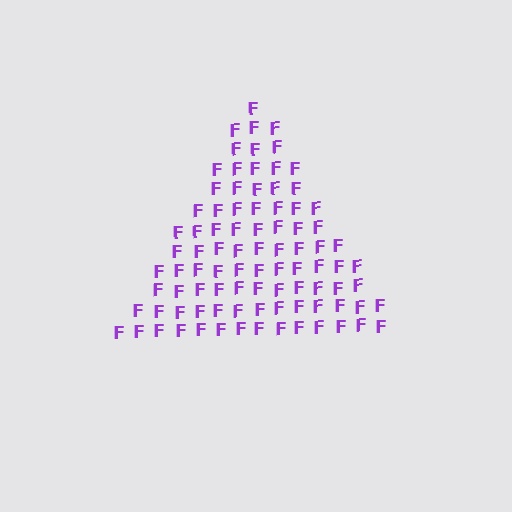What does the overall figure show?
The overall figure shows a triangle.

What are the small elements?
The small elements are letter F's.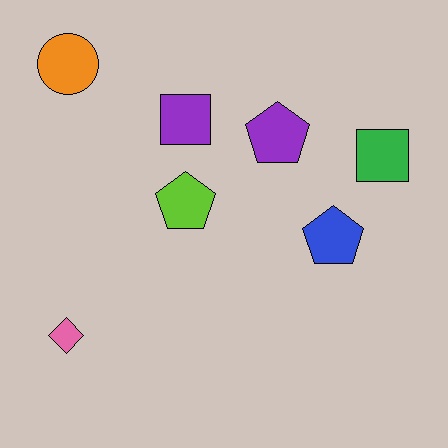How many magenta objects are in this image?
There are no magenta objects.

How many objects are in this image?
There are 7 objects.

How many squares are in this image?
There are 2 squares.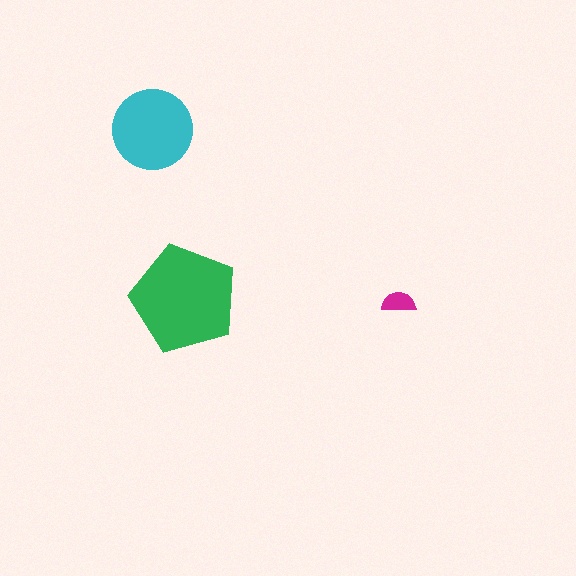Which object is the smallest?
The magenta semicircle.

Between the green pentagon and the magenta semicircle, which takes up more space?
The green pentagon.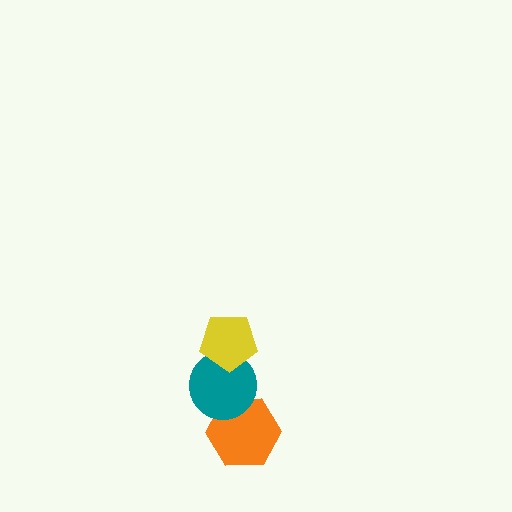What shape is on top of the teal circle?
The yellow pentagon is on top of the teal circle.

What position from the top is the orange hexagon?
The orange hexagon is 3rd from the top.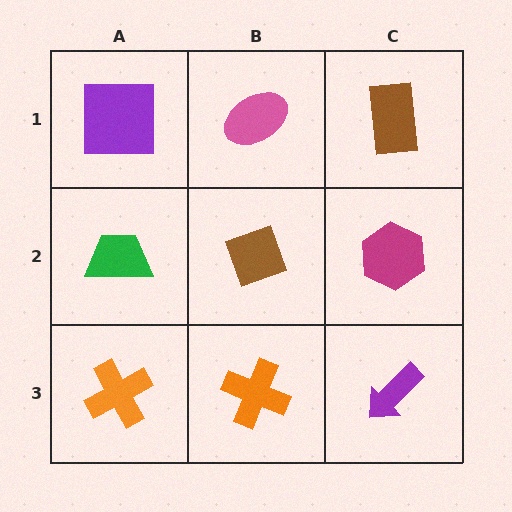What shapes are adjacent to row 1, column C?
A magenta hexagon (row 2, column C), a pink ellipse (row 1, column B).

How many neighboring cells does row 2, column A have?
3.